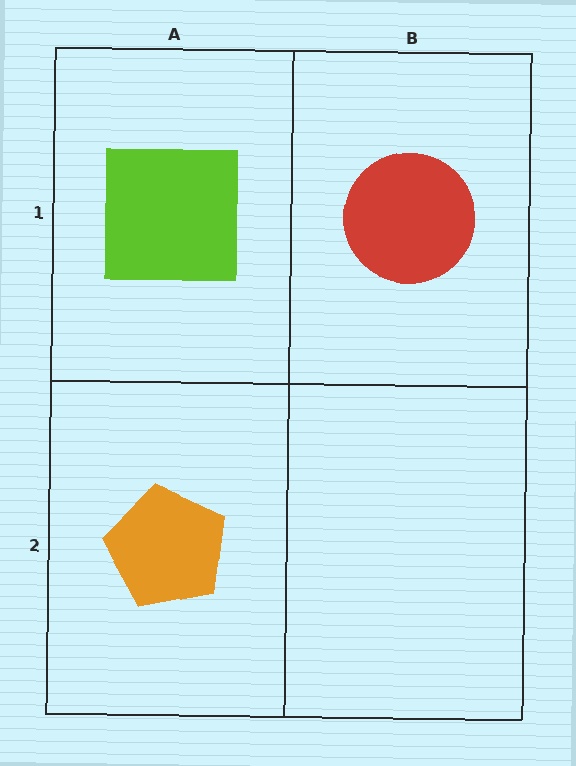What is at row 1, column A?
A lime square.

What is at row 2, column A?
An orange pentagon.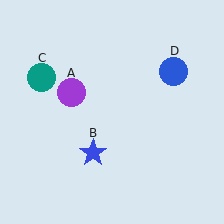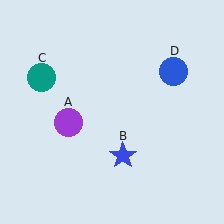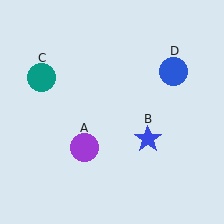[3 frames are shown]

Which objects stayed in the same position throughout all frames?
Teal circle (object C) and blue circle (object D) remained stationary.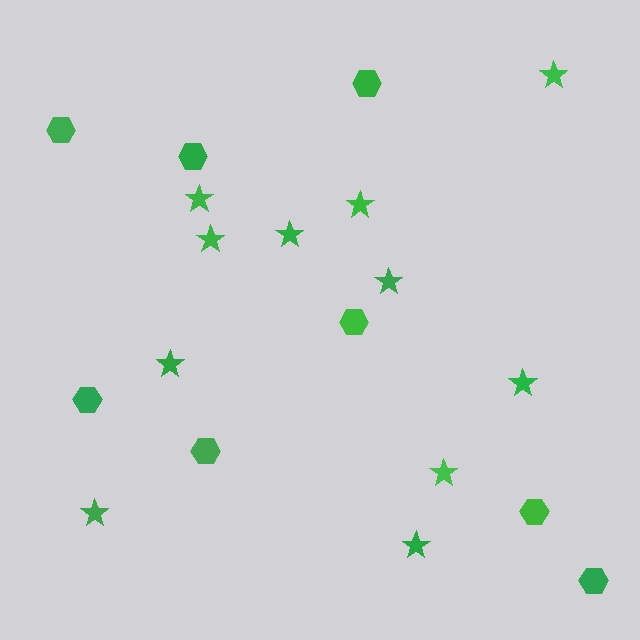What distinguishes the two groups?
There are 2 groups: one group of hexagons (8) and one group of stars (11).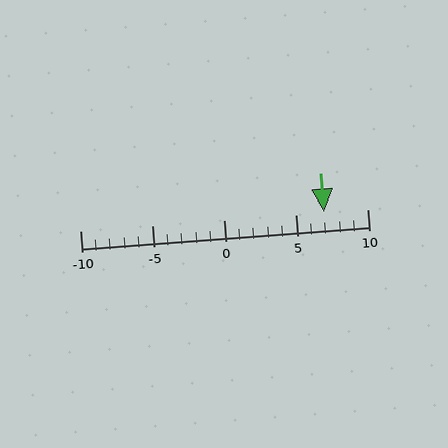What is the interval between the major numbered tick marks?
The major tick marks are spaced 5 units apart.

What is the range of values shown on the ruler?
The ruler shows values from -10 to 10.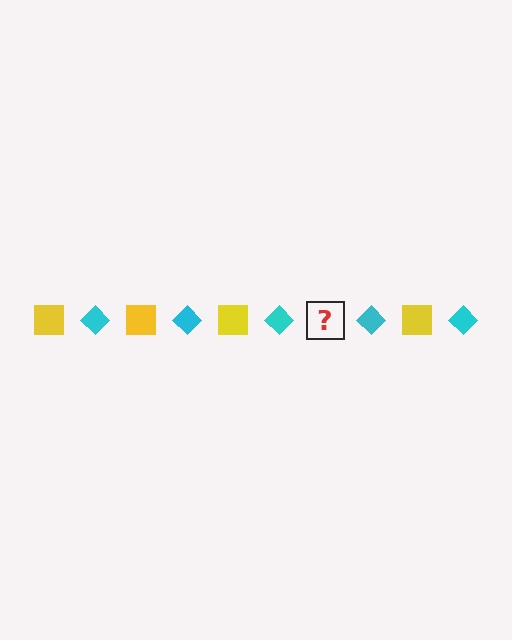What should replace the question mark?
The question mark should be replaced with a yellow square.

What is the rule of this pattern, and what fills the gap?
The rule is that the pattern alternates between yellow square and cyan diamond. The gap should be filled with a yellow square.